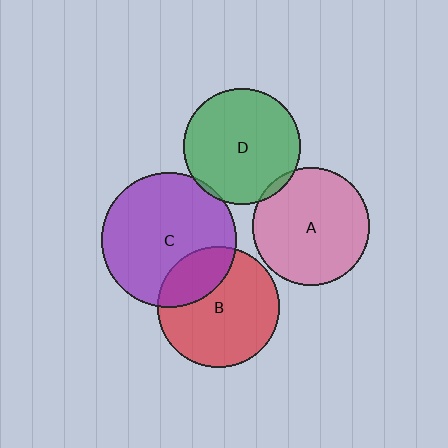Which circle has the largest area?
Circle C (purple).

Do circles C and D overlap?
Yes.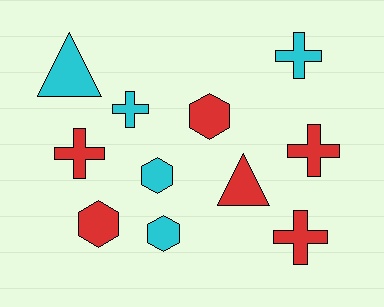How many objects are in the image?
There are 11 objects.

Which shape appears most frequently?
Cross, with 5 objects.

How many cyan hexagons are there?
There are 2 cyan hexagons.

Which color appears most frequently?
Red, with 6 objects.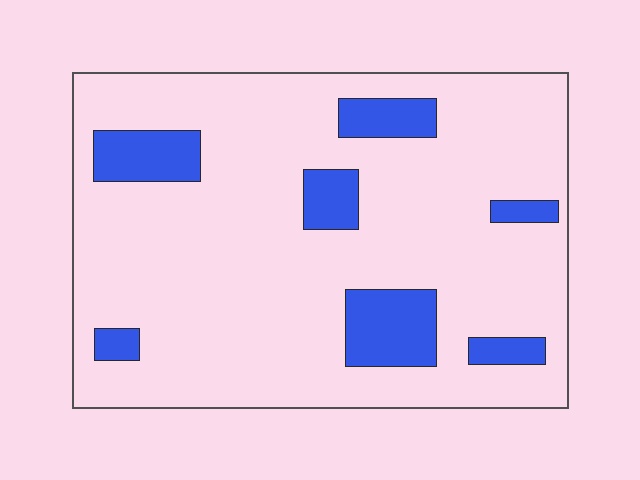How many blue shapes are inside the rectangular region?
7.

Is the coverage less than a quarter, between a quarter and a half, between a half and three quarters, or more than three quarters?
Less than a quarter.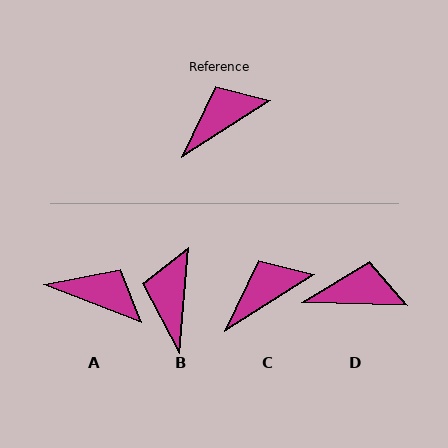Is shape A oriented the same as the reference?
No, it is off by about 54 degrees.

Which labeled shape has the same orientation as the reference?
C.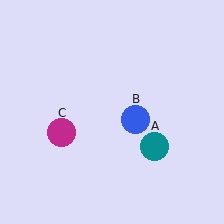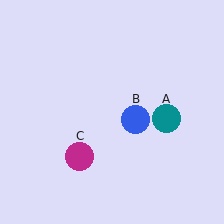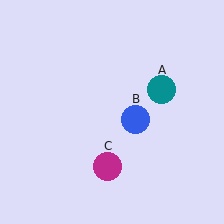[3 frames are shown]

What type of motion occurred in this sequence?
The teal circle (object A), magenta circle (object C) rotated counterclockwise around the center of the scene.